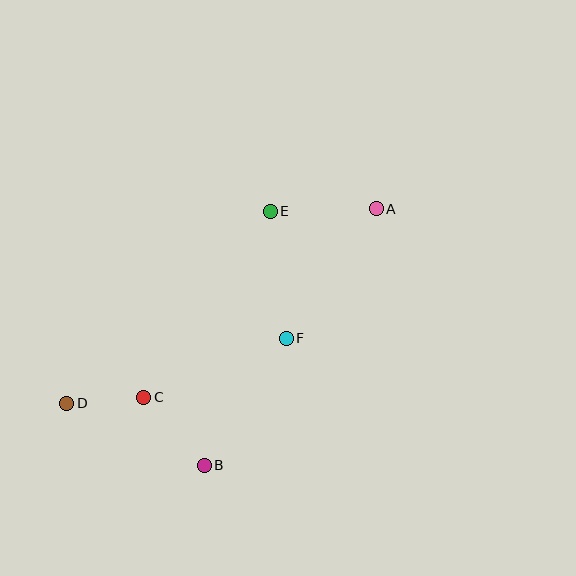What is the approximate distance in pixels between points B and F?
The distance between B and F is approximately 151 pixels.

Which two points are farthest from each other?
Points A and D are farthest from each other.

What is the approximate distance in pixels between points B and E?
The distance between B and E is approximately 263 pixels.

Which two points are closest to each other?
Points C and D are closest to each other.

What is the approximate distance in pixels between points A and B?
The distance between A and B is approximately 309 pixels.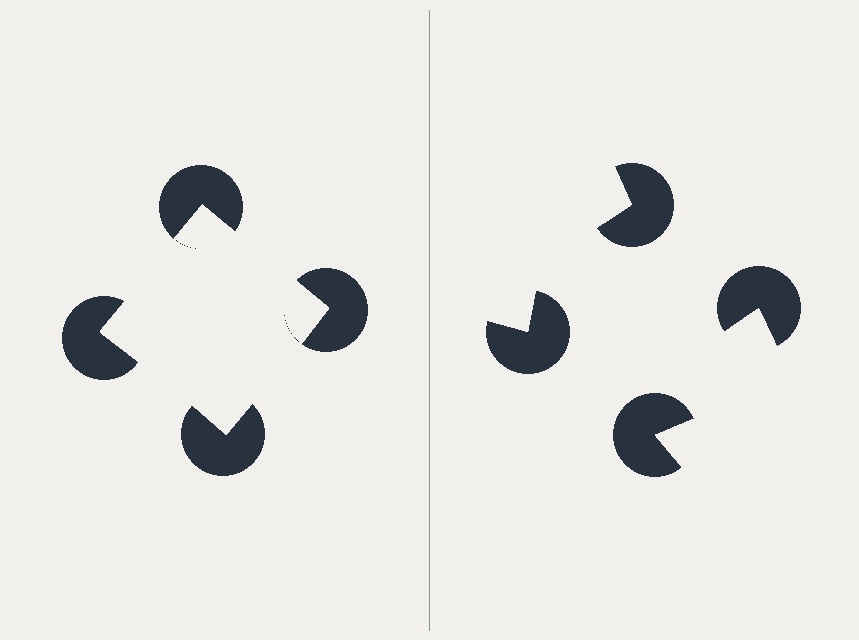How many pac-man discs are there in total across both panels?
8 — 4 on each side.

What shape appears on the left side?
An illusory square.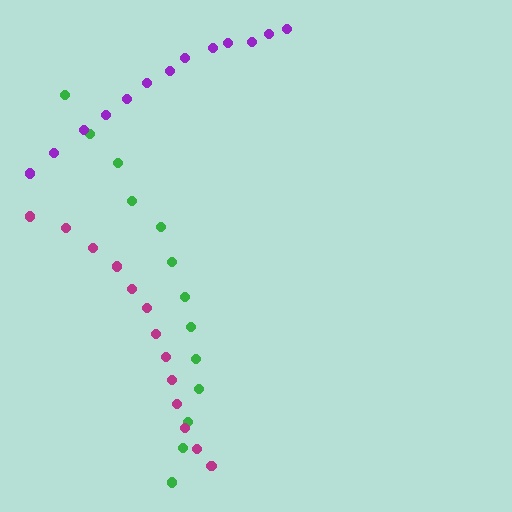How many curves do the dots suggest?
There are 3 distinct paths.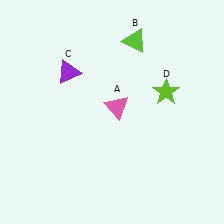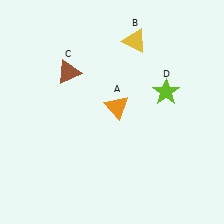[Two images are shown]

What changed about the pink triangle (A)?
In Image 1, A is pink. In Image 2, it changed to orange.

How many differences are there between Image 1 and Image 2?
There are 3 differences between the two images.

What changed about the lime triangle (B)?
In Image 1, B is lime. In Image 2, it changed to yellow.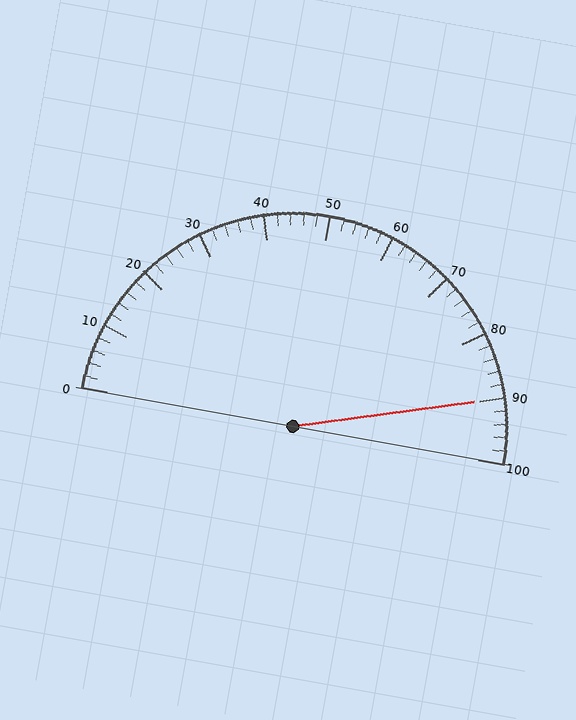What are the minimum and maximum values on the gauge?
The gauge ranges from 0 to 100.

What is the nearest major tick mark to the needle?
The nearest major tick mark is 90.